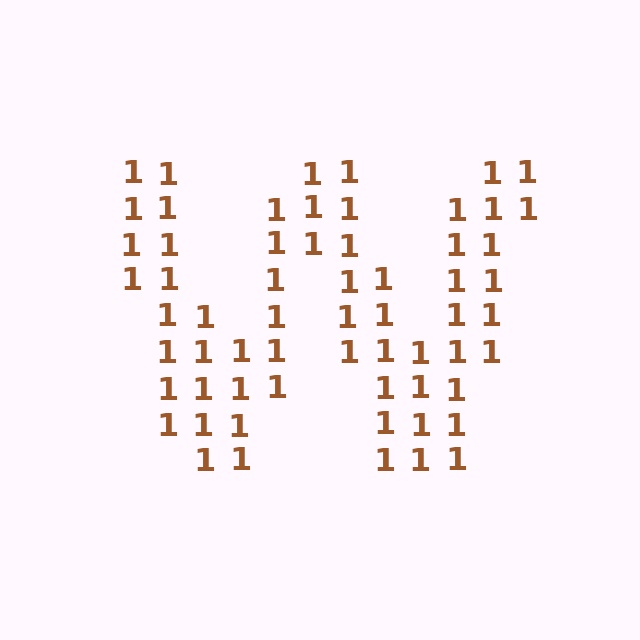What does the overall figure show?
The overall figure shows the letter W.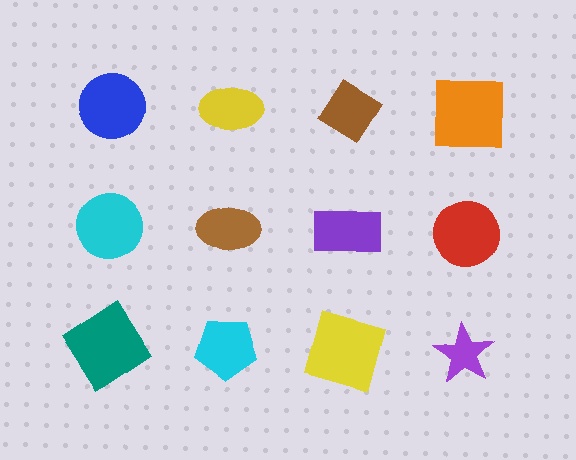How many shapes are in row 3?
4 shapes.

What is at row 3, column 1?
A teal diamond.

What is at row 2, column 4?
A red circle.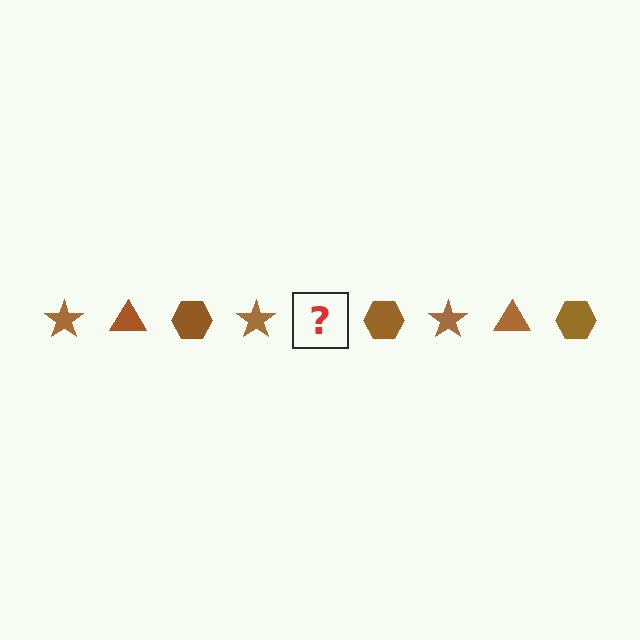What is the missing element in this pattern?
The missing element is a brown triangle.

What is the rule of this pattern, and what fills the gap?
The rule is that the pattern cycles through star, triangle, hexagon shapes in brown. The gap should be filled with a brown triangle.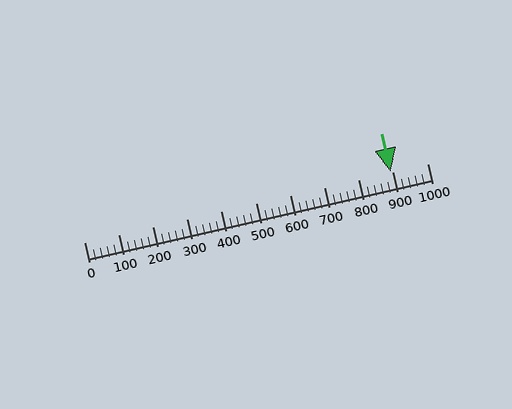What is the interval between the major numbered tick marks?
The major tick marks are spaced 100 units apart.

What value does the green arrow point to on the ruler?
The green arrow points to approximately 893.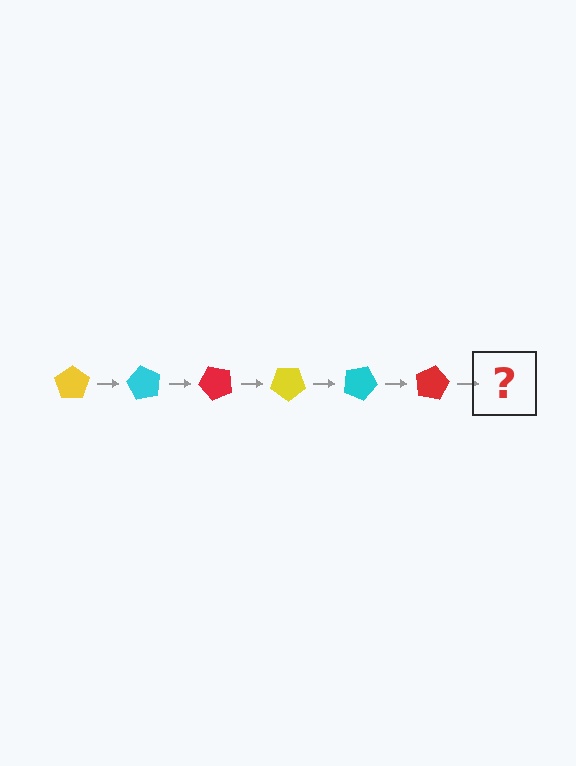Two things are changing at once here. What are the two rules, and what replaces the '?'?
The two rules are that it rotates 60 degrees each step and the color cycles through yellow, cyan, and red. The '?' should be a yellow pentagon, rotated 360 degrees from the start.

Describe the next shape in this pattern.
It should be a yellow pentagon, rotated 360 degrees from the start.